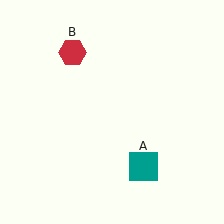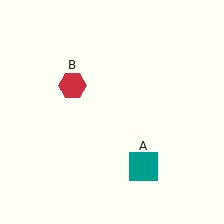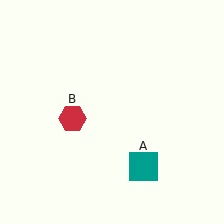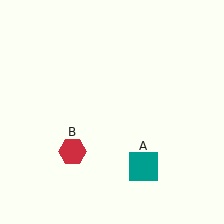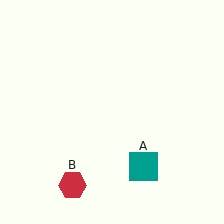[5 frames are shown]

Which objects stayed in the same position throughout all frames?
Teal square (object A) remained stationary.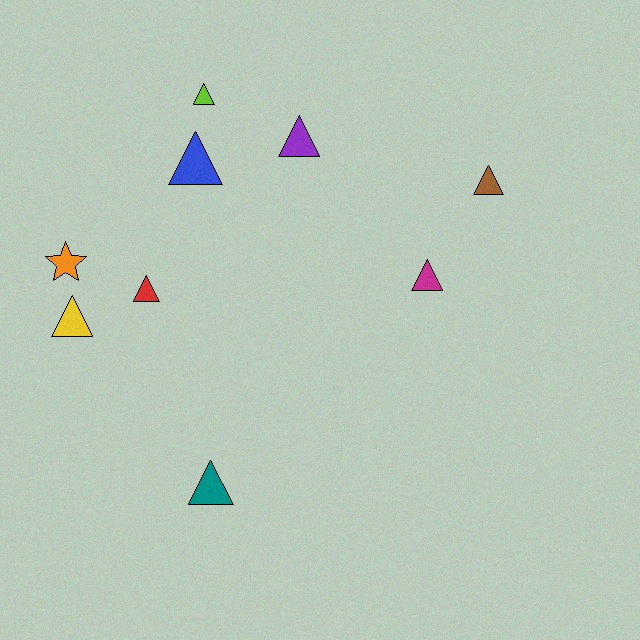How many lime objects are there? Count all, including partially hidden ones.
There is 1 lime object.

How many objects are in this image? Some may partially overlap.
There are 9 objects.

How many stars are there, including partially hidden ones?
There is 1 star.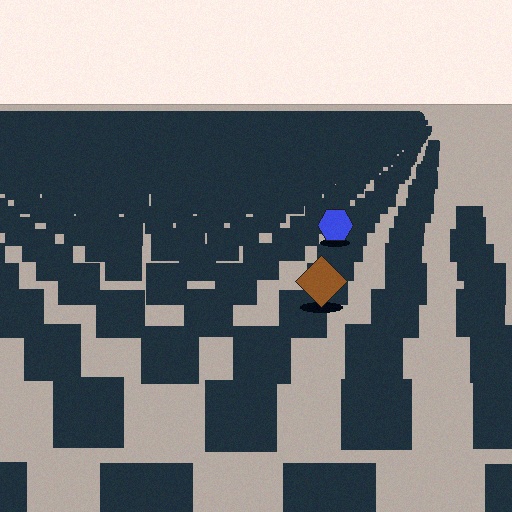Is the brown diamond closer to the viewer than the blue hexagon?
Yes. The brown diamond is closer — you can tell from the texture gradient: the ground texture is coarser near it.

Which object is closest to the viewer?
The brown diamond is closest. The texture marks near it are larger and more spread out.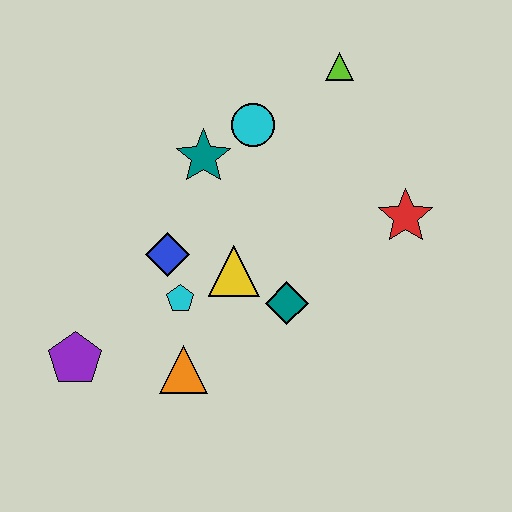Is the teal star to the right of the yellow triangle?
No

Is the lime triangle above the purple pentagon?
Yes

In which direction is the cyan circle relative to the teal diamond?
The cyan circle is above the teal diamond.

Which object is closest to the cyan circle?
The teal star is closest to the cyan circle.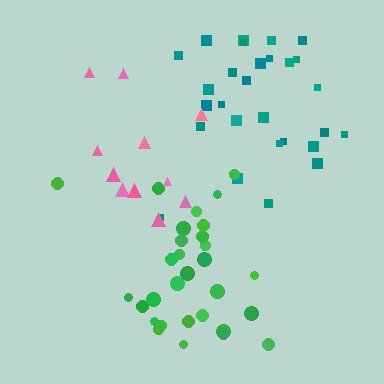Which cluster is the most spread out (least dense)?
Pink.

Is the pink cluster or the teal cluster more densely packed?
Teal.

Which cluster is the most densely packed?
Green.